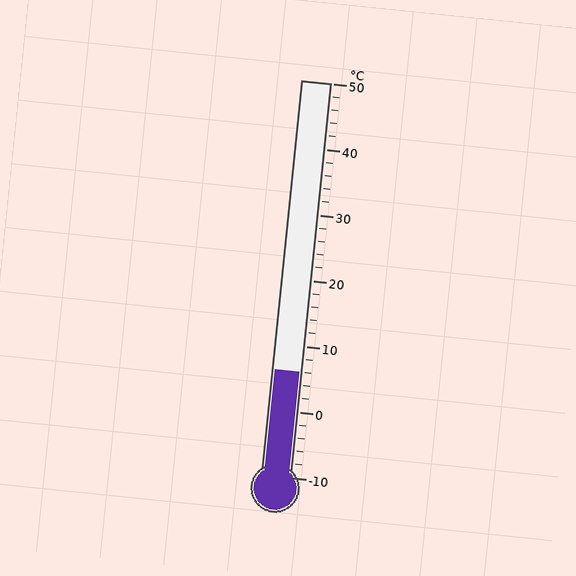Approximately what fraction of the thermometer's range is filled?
The thermometer is filled to approximately 25% of its range.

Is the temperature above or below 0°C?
The temperature is above 0°C.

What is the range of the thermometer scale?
The thermometer scale ranges from -10°C to 50°C.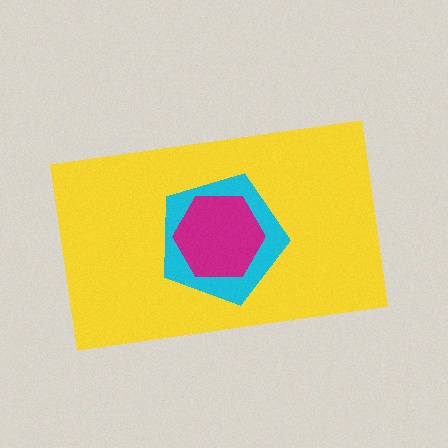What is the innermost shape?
The magenta hexagon.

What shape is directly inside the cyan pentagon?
The magenta hexagon.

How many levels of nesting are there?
3.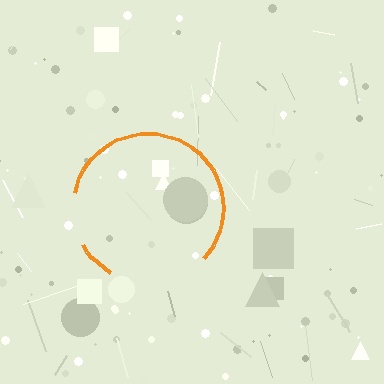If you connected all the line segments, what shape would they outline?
They would outline a circle.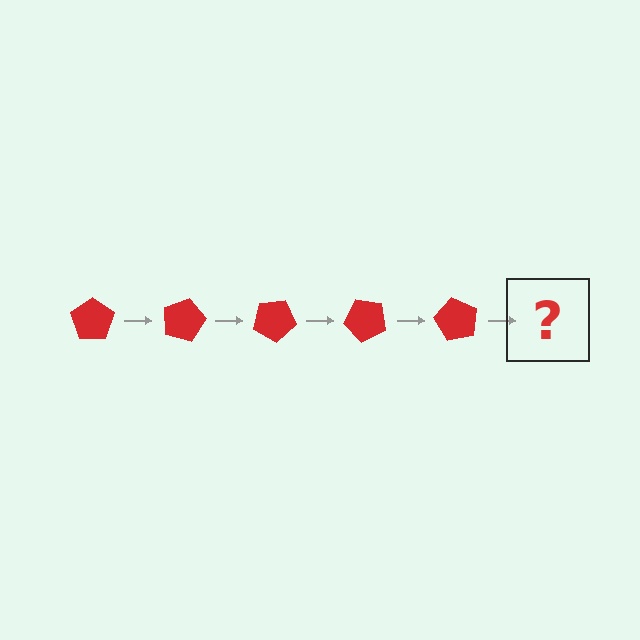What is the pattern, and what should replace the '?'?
The pattern is that the pentagon rotates 15 degrees each step. The '?' should be a red pentagon rotated 75 degrees.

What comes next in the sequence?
The next element should be a red pentagon rotated 75 degrees.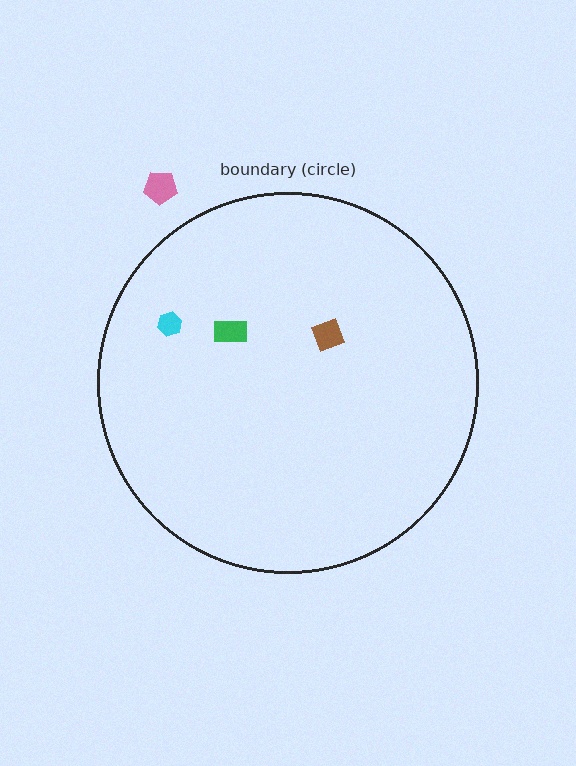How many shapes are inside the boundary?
3 inside, 1 outside.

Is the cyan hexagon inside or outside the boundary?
Inside.